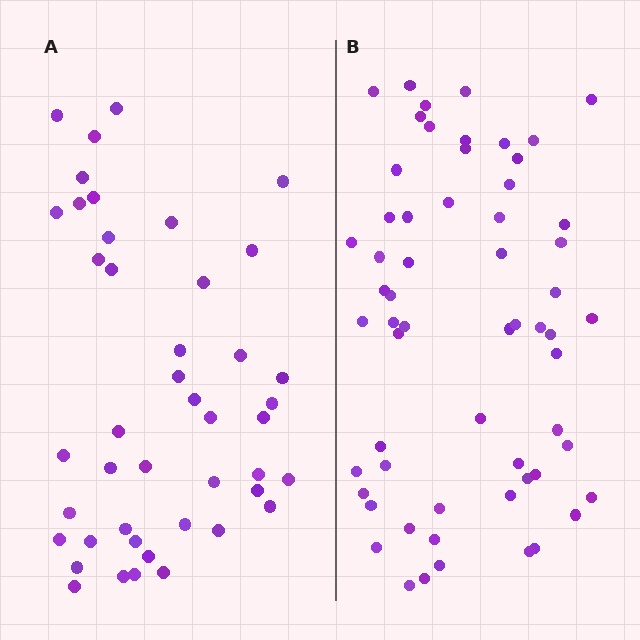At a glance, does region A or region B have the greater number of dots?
Region B (the right region) has more dots.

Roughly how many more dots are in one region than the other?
Region B has approximately 15 more dots than region A.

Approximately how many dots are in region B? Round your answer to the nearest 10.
About 60 dots.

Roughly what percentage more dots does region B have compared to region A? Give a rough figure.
About 35% more.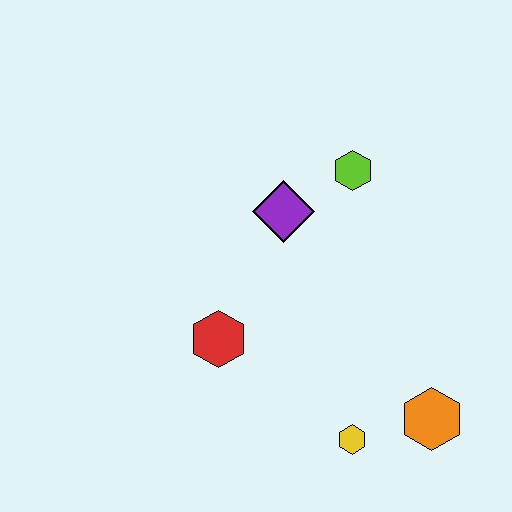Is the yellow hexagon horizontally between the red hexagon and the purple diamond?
No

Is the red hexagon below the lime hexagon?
Yes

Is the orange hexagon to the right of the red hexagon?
Yes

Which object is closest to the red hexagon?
The purple diamond is closest to the red hexagon.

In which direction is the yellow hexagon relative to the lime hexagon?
The yellow hexagon is below the lime hexagon.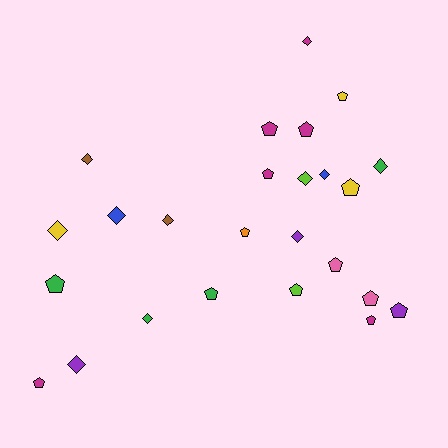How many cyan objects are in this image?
There are no cyan objects.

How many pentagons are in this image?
There are 14 pentagons.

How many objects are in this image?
There are 25 objects.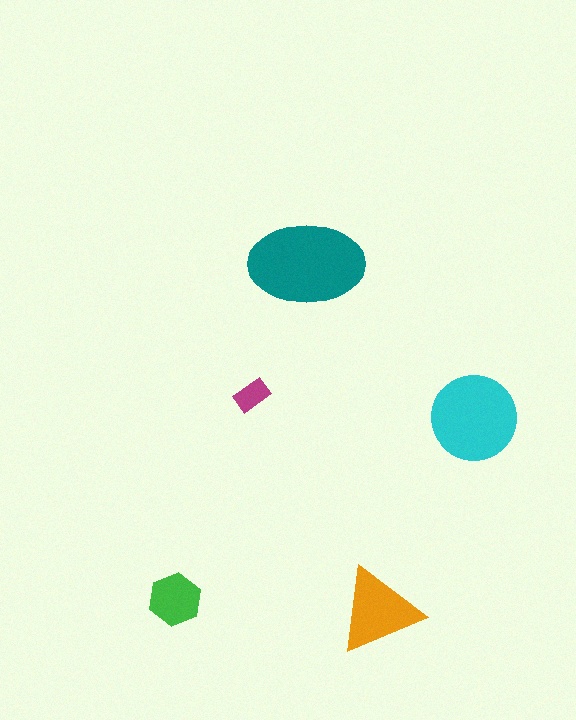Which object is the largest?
The teal ellipse.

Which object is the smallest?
The magenta rectangle.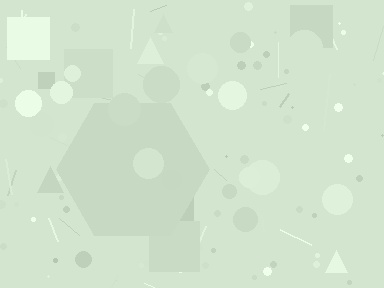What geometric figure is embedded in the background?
A hexagon is embedded in the background.